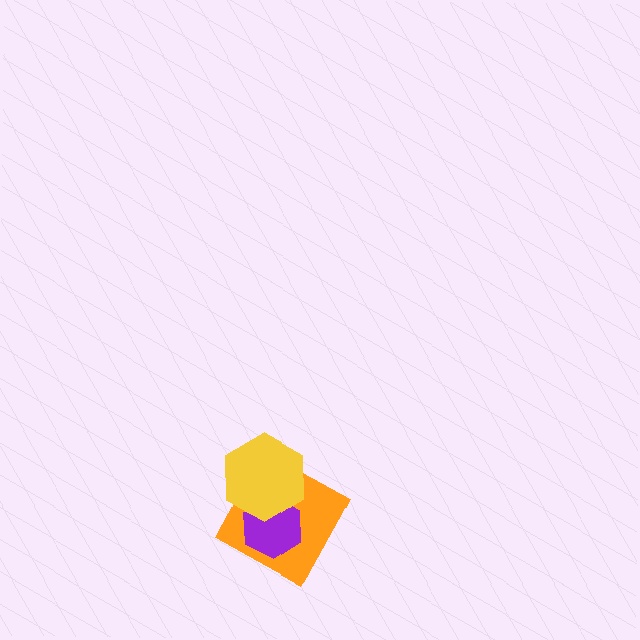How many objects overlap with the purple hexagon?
2 objects overlap with the purple hexagon.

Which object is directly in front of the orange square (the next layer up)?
The purple hexagon is directly in front of the orange square.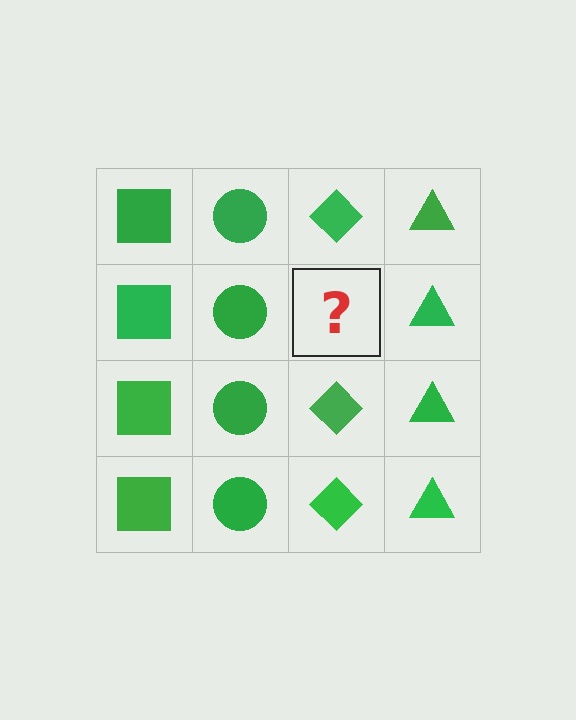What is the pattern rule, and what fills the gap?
The rule is that each column has a consistent shape. The gap should be filled with a green diamond.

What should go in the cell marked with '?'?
The missing cell should contain a green diamond.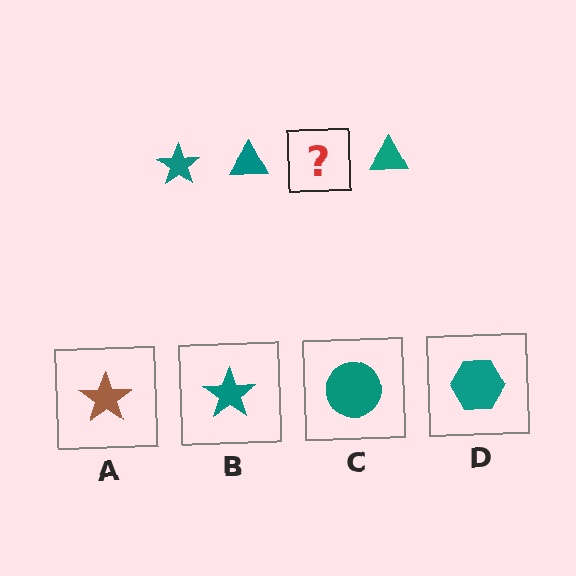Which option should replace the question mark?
Option B.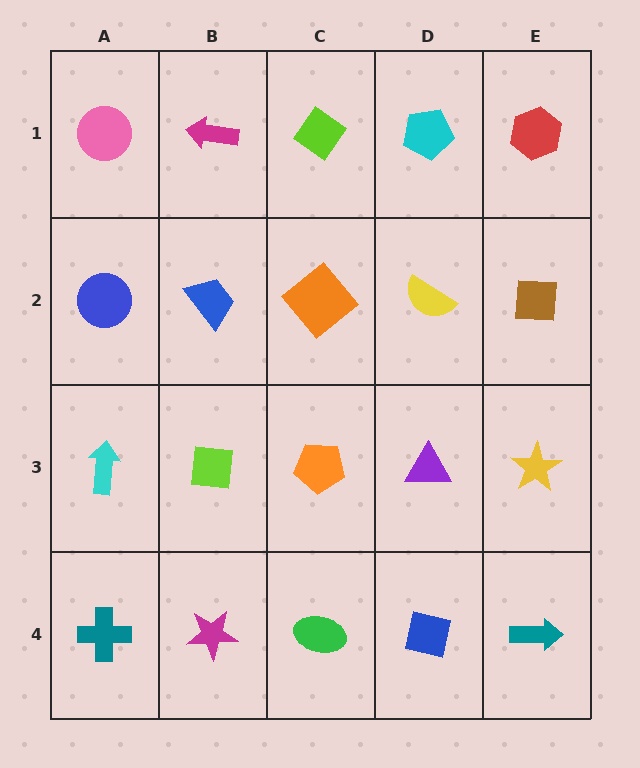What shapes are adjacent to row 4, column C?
An orange pentagon (row 3, column C), a magenta star (row 4, column B), a blue square (row 4, column D).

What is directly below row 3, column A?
A teal cross.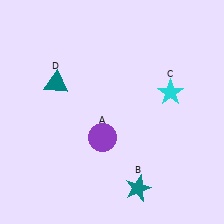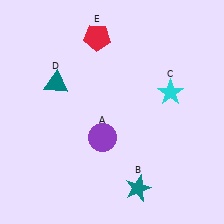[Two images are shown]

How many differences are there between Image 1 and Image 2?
There is 1 difference between the two images.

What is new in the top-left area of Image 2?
A red pentagon (E) was added in the top-left area of Image 2.